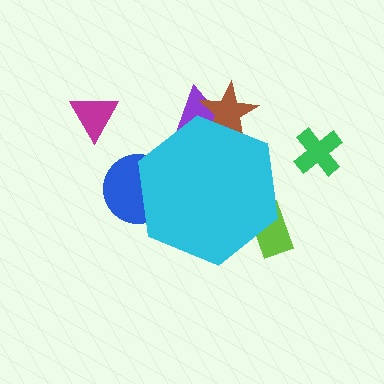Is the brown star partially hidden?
Yes, the brown star is partially hidden behind the cyan hexagon.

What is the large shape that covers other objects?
A cyan hexagon.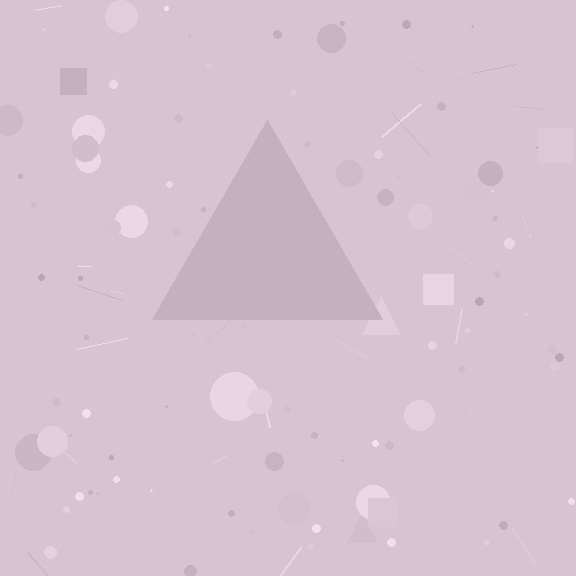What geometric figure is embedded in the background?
A triangle is embedded in the background.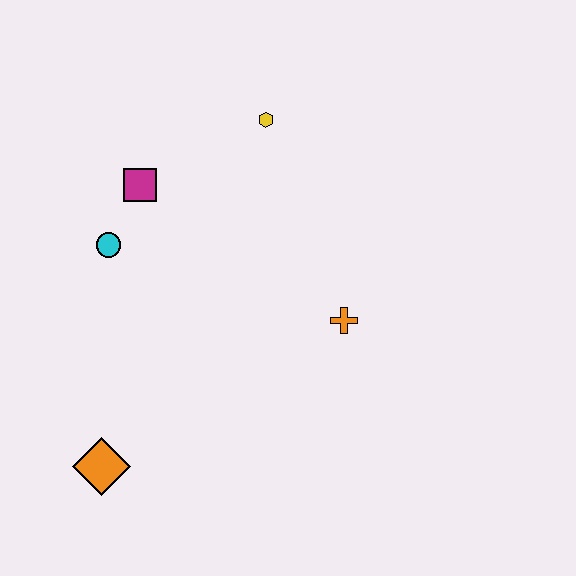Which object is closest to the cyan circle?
The magenta square is closest to the cyan circle.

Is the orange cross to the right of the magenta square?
Yes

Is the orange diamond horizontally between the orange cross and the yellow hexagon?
No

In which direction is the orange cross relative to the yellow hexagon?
The orange cross is below the yellow hexagon.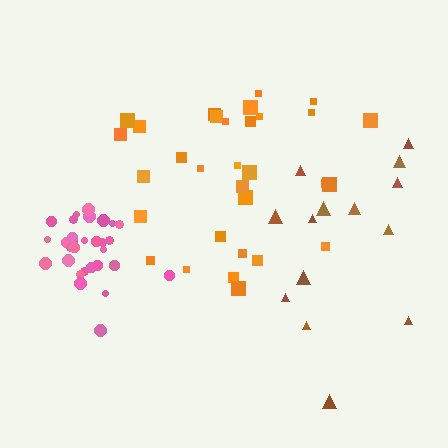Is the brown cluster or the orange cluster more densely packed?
Orange.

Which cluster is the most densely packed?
Pink.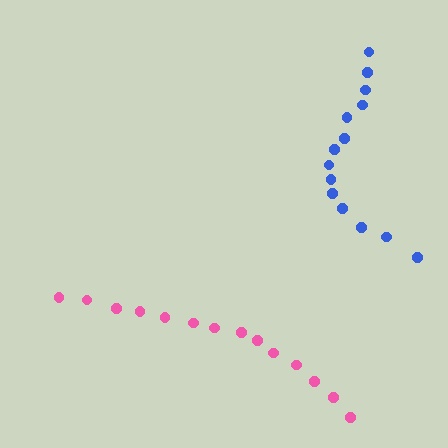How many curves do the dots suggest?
There are 2 distinct paths.